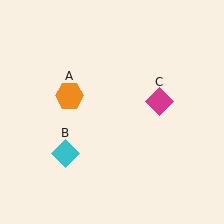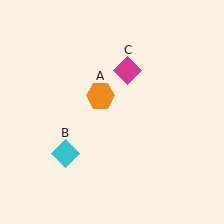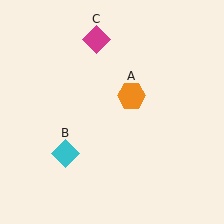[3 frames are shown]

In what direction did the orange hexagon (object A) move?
The orange hexagon (object A) moved right.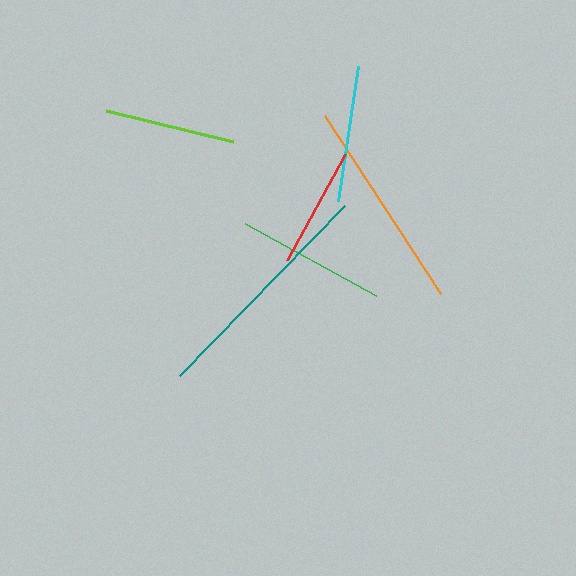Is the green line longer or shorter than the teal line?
The teal line is longer than the green line.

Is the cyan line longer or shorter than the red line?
The cyan line is longer than the red line.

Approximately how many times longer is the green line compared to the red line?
The green line is approximately 1.2 times the length of the red line.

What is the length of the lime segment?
The lime segment is approximately 131 pixels long.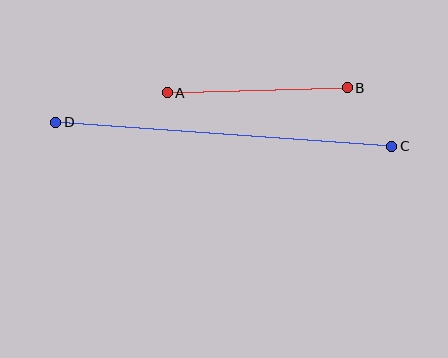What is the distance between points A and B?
The distance is approximately 180 pixels.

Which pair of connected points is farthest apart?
Points C and D are farthest apart.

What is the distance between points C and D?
The distance is approximately 337 pixels.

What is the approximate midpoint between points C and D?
The midpoint is at approximately (224, 134) pixels.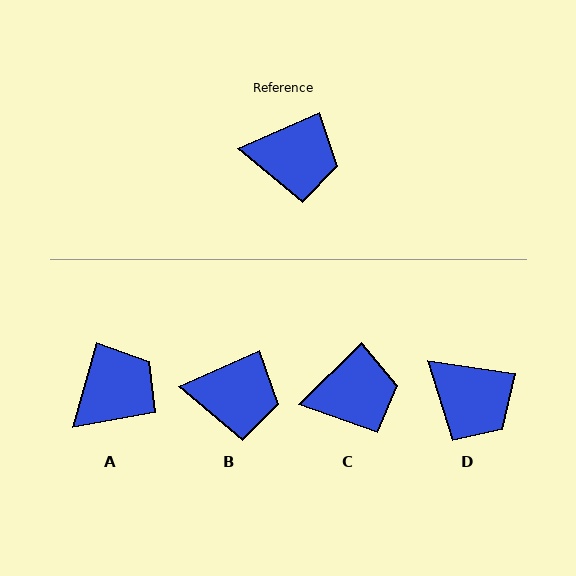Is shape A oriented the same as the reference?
No, it is off by about 51 degrees.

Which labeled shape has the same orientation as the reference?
B.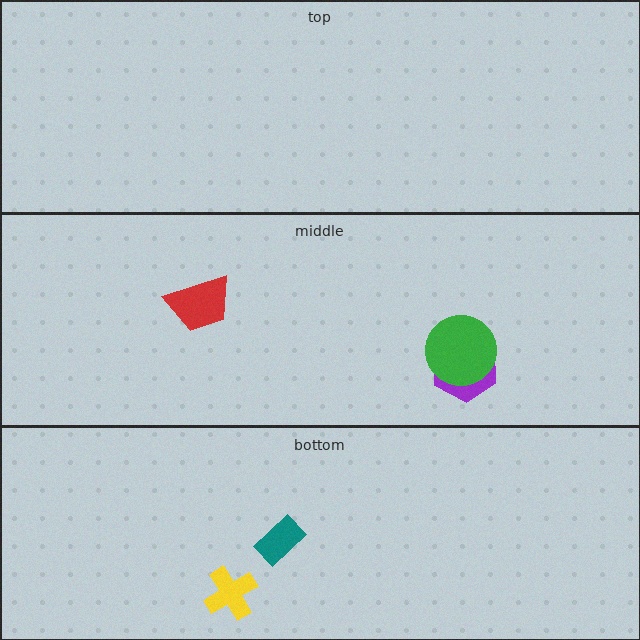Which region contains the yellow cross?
The bottom region.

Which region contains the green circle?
The middle region.